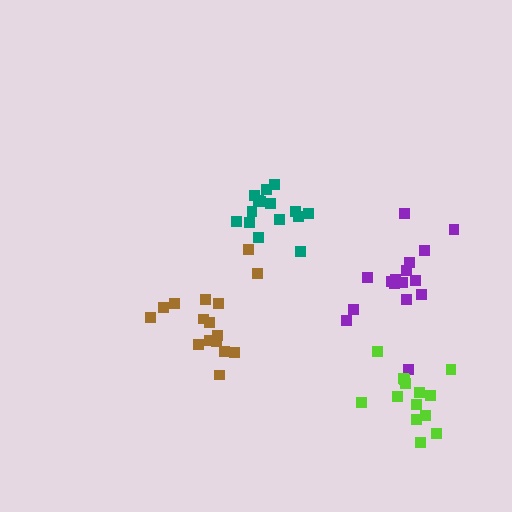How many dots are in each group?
Group 1: 15 dots, Group 2: 16 dots, Group 3: 16 dots, Group 4: 14 dots (61 total).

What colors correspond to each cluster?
The clusters are colored: teal, brown, purple, lime.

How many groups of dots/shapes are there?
There are 4 groups.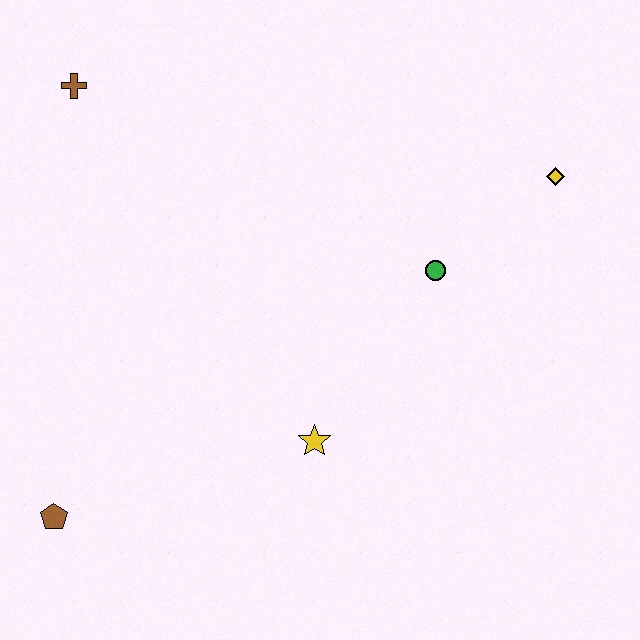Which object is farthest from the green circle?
The brown pentagon is farthest from the green circle.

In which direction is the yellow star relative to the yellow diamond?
The yellow star is below the yellow diamond.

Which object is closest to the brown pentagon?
The yellow star is closest to the brown pentagon.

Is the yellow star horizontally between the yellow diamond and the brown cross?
Yes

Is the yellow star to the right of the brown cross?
Yes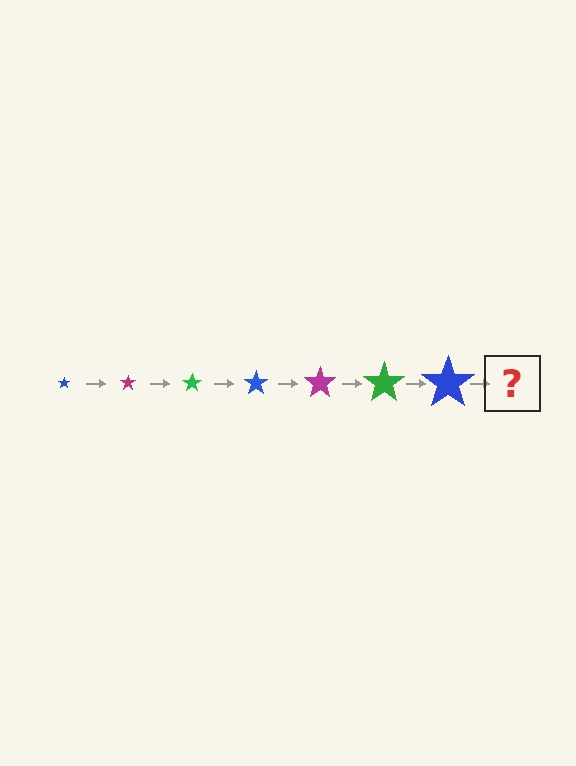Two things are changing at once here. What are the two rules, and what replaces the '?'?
The two rules are that the star grows larger each step and the color cycles through blue, magenta, and green. The '?' should be a magenta star, larger than the previous one.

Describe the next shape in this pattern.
It should be a magenta star, larger than the previous one.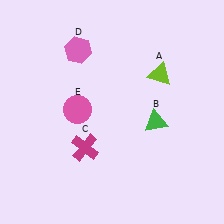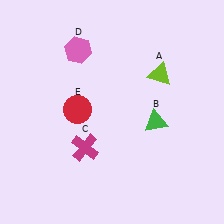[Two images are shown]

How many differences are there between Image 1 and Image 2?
There is 1 difference between the two images.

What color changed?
The circle (E) changed from pink in Image 1 to red in Image 2.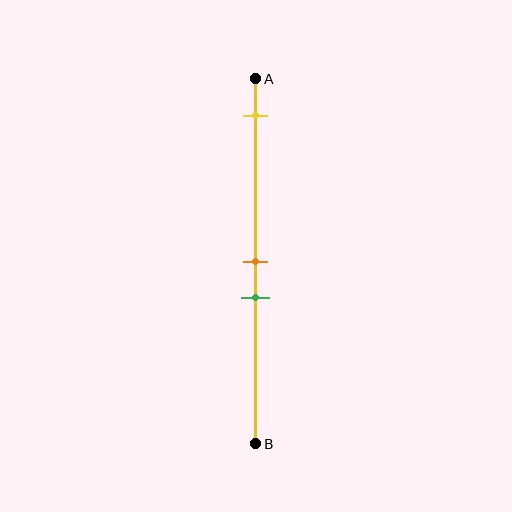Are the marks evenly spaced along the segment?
No, the marks are not evenly spaced.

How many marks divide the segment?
There are 3 marks dividing the segment.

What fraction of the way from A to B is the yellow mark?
The yellow mark is approximately 10% (0.1) of the way from A to B.